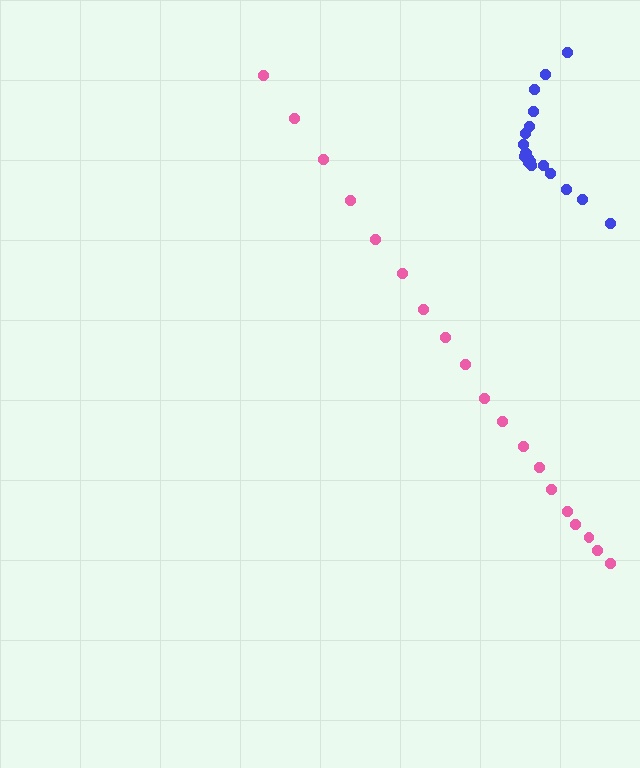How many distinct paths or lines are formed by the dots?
There are 2 distinct paths.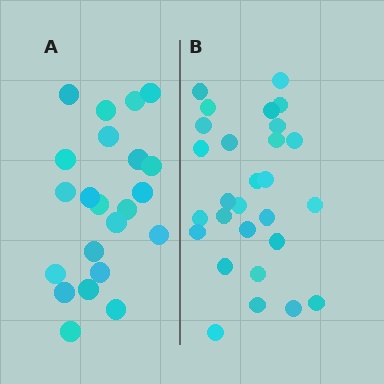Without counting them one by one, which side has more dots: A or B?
Region B (the right region) has more dots.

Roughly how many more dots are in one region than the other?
Region B has about 6 more dots than region A.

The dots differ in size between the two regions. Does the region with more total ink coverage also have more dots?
No. Region A has more total ink coverage because its dots are larger, but region B actually contains more individual dots. Total area can be misleading — the number of items is what matters here.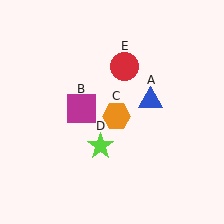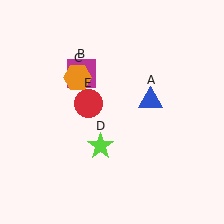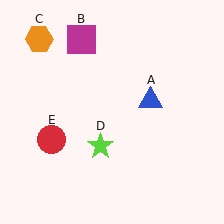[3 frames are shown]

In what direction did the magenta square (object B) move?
The magenta square (object B) moved up.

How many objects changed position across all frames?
3 objects changed position: magenta square (object B), orange hexagon (object C), red circle (object E).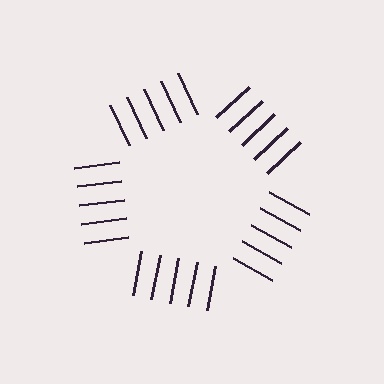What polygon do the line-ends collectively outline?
An illusory pentagon — the line segments terminate on its edges but no continuous stroke is drawn.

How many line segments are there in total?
25 — 5 along each of the 5 edges.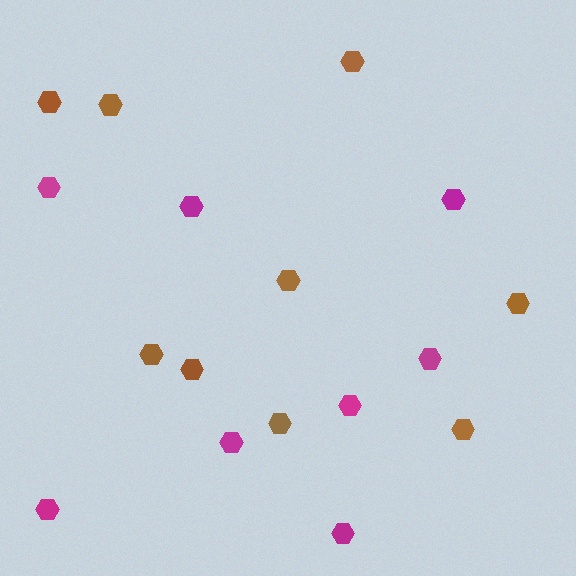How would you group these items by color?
There are 2 groups: one group of brown hexagons (9) and one group of magenta hexagons (8).